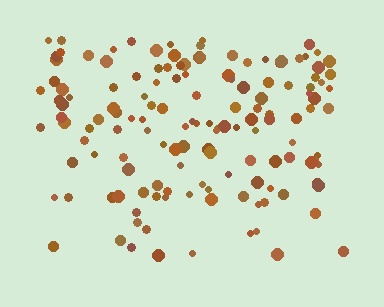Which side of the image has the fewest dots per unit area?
The bottom.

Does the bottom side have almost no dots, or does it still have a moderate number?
Still a moderate number, just noticeably fewer than the top.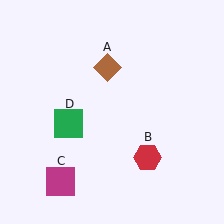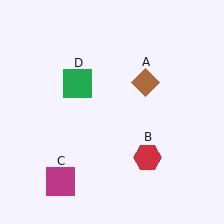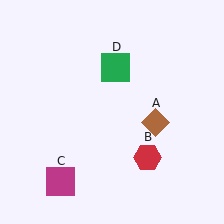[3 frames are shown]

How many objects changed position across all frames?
2 objects changed position: brown diamond (object A), green square (object D).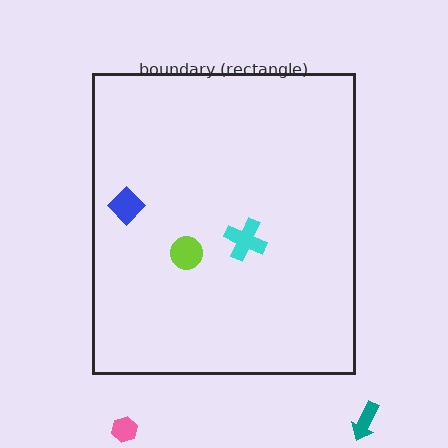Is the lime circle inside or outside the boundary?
Inside.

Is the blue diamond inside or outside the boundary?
Inside.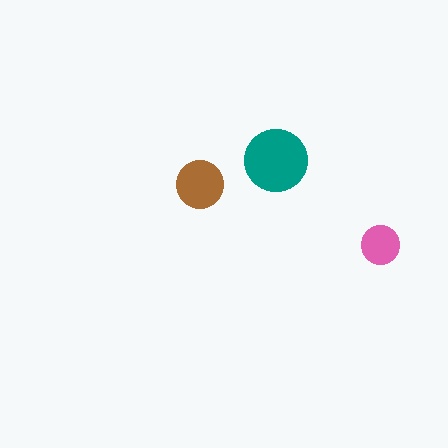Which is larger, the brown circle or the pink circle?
The brown one.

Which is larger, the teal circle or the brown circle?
The teal one.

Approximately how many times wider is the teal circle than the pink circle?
About 1.5 times wider.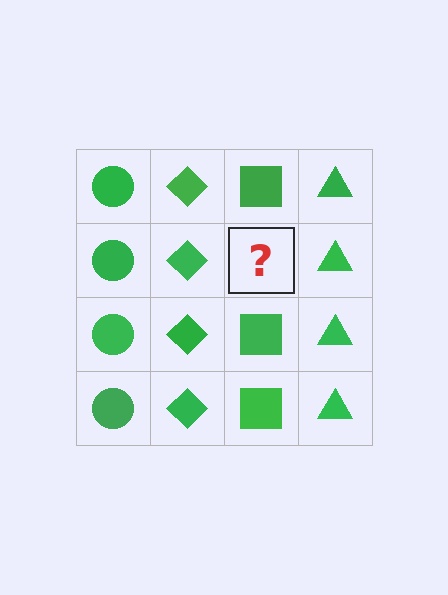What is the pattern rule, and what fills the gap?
The rule is that each column has a consistent shape. The gap should be filled with a green square.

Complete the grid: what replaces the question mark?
The question mark should be replaced with a green square.